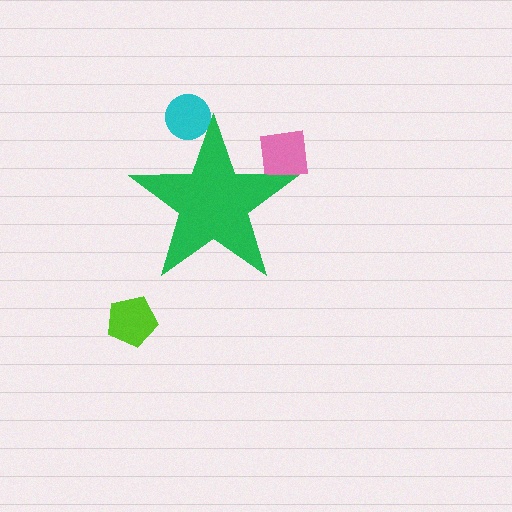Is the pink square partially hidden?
Yes, the pink square is partially hidden behind the green star.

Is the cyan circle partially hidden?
Yes, the cyan circle is partially hidden behind the green star.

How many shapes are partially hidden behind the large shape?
2 shapes are partially hidden.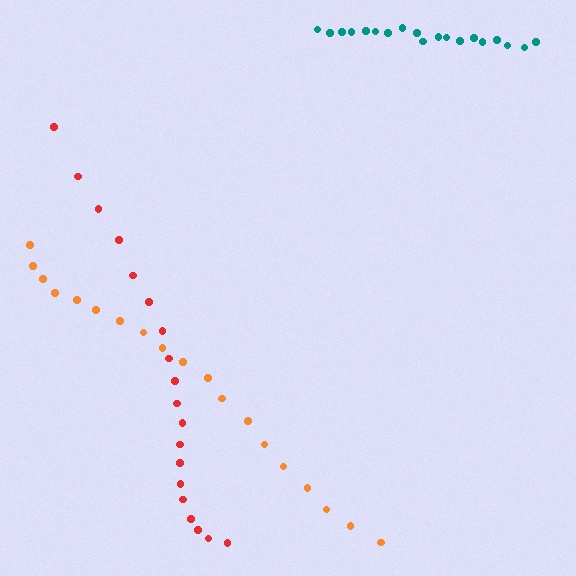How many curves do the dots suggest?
There are 3 distinct paths.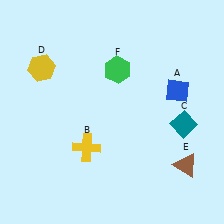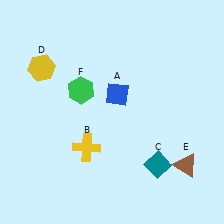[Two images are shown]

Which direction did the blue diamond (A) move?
The blue diamond (A) moved left.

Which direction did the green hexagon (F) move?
The green hexagon (F) moved left.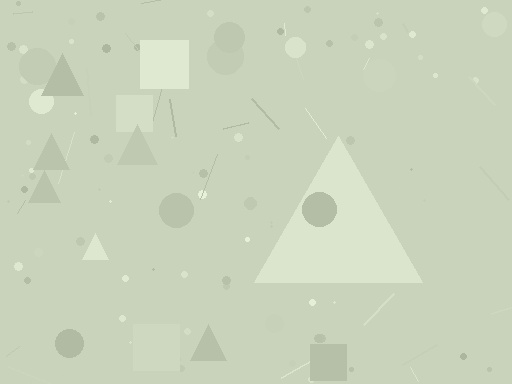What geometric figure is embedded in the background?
A triangle is embedded in the background.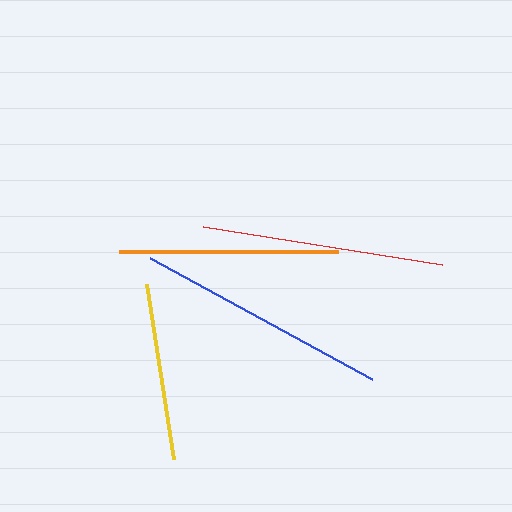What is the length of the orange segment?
The orange segment is approximately 219 pixels long.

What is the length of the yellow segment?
The yellow segment is approximately 176 pixels long.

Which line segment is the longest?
The blue line is the longest at approximately 253 pixels.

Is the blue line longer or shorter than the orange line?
The blue line is longer than the orange line.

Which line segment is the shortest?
The yellow line is the shortest at approximately 176 pixels.